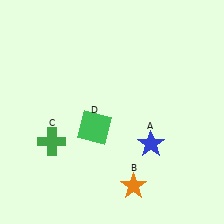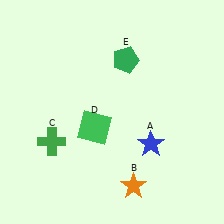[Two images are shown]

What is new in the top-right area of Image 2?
A green pentagon (E) was added in the top-right area of Image 2.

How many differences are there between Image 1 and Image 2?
There is 1 difference between the two images.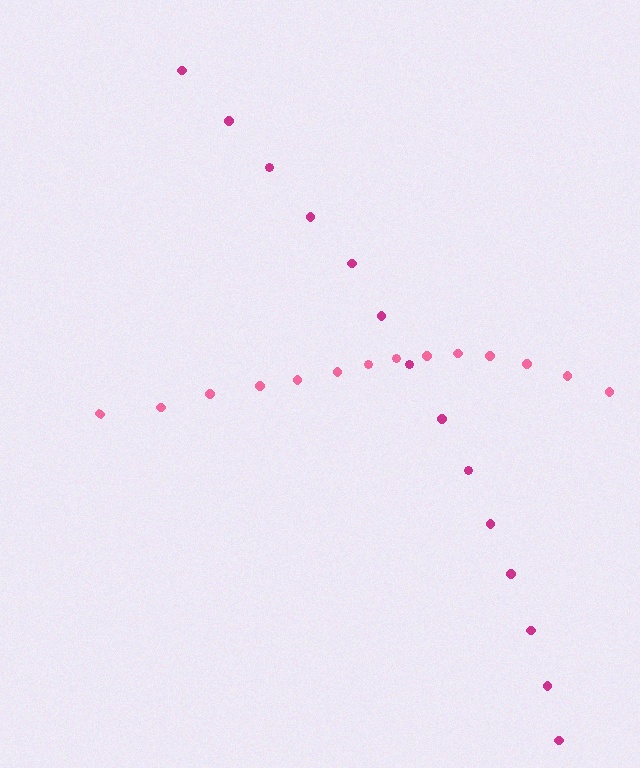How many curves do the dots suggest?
There are 2 distinct paths.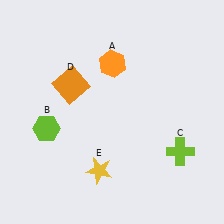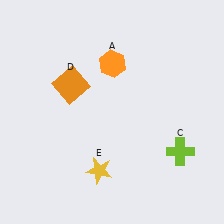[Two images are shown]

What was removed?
The lime hexagon (B) was removed in Image 2.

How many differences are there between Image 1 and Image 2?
There is 1 difference between the two images.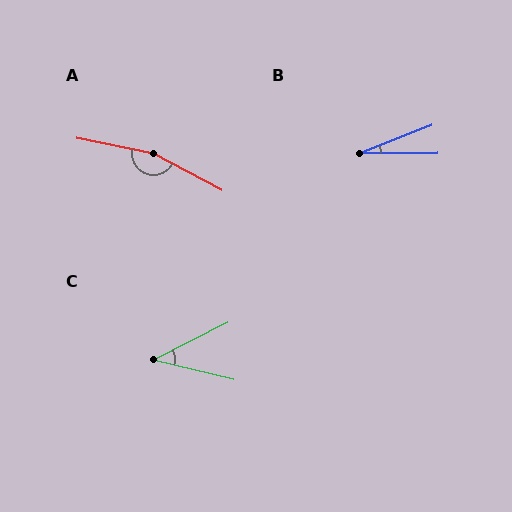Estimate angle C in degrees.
Approximately 40 degrees.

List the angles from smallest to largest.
B (21°), C (40°), A (163°).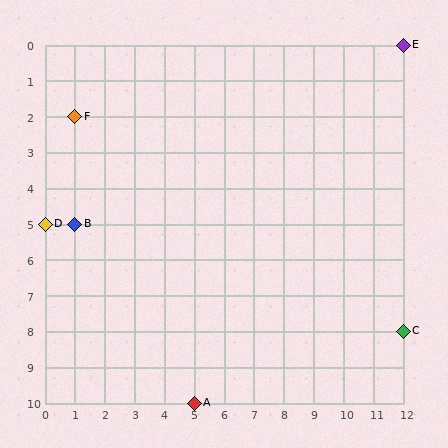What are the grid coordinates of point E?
Point E is at grid coordinates (12, 0).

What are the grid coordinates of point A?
Point A is at grid coordinates (5, 10).